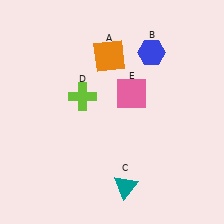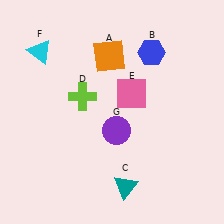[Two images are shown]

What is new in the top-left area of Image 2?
A cyan triangle (F) was added in the top-left area of Image 2.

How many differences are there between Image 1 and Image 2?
There are 2 differences between the two images.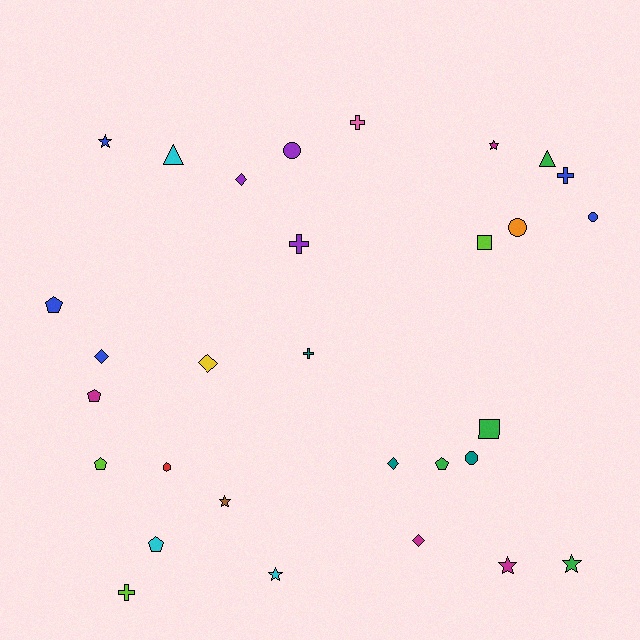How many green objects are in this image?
There are 4 green objects.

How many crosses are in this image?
There are 5 crosses.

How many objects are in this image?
There are 30 objects.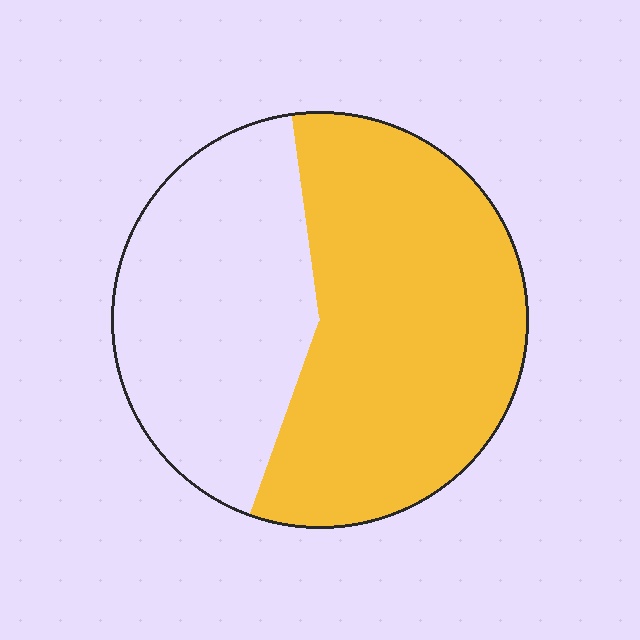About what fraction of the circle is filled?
About three fifths (3/5).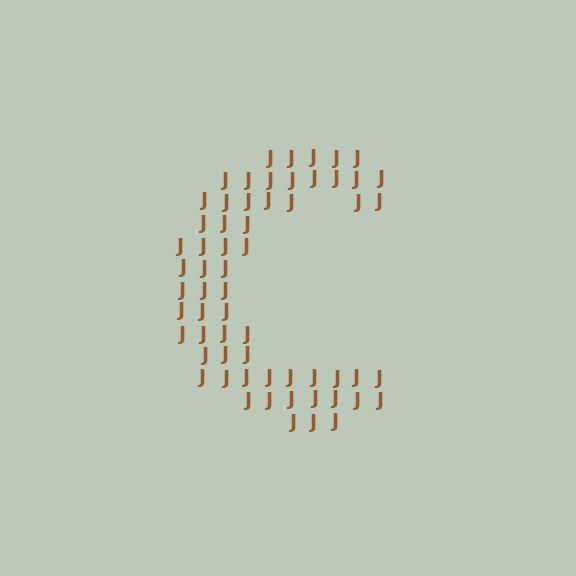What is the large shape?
The large shape is the letter C.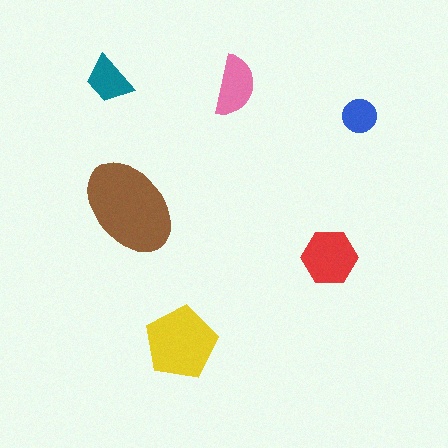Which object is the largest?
The brown ellipse.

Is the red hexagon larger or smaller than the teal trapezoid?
Larger.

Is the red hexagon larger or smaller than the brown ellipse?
Smaller.